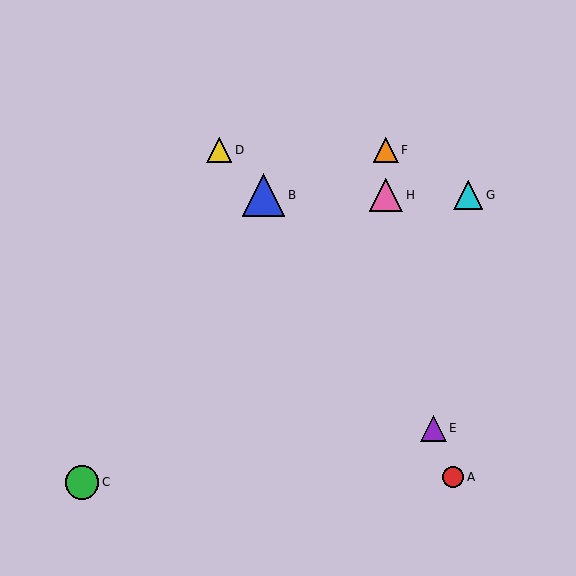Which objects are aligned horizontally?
Objects B, G, H are aligned horizontally.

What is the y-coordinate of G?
Object G is at y≈195.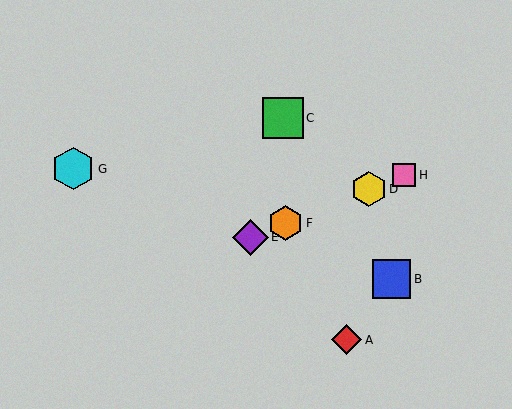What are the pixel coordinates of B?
Object B is at (391, 279).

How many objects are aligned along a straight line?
4 objects (D, E, F, H) are aligned along a straight line.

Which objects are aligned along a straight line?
Objects D, E, F, H are aligned along a straight line.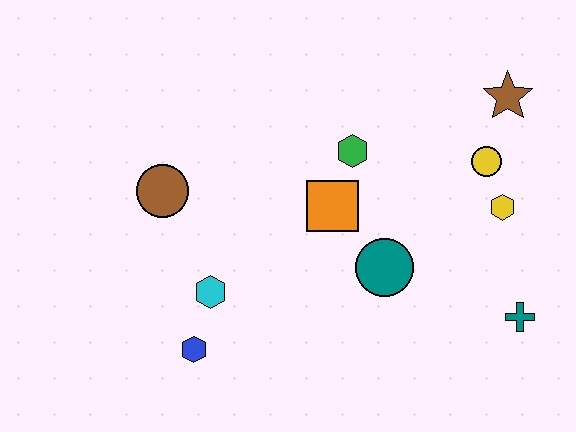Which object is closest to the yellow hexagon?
The yellow circle is closest to the yellow hexagon.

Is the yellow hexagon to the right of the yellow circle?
Yes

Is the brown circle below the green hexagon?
Yes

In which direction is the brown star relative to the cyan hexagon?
The brown star is to the right of the cyan hexagon.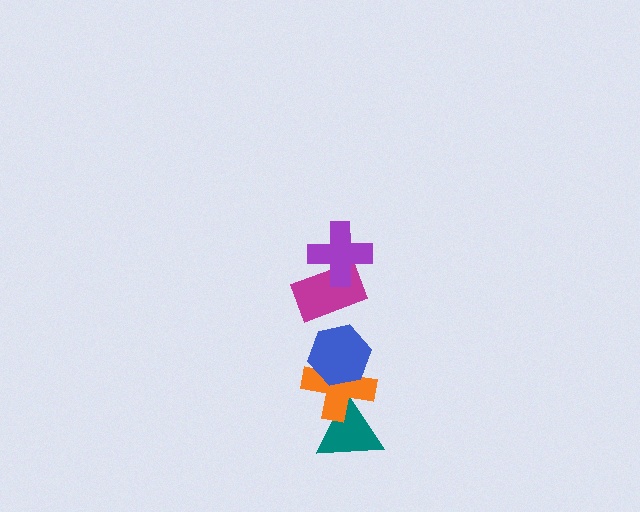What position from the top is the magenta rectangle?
The magenta rectangle is 2nd from the top.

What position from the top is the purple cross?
The purple cross is 1st from the top.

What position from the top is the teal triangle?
The teal triangle is 5th from the top.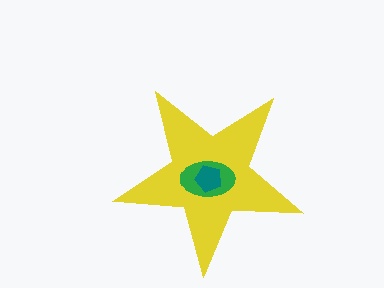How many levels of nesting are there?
3.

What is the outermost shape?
The yellow star.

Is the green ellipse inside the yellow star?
Yes.